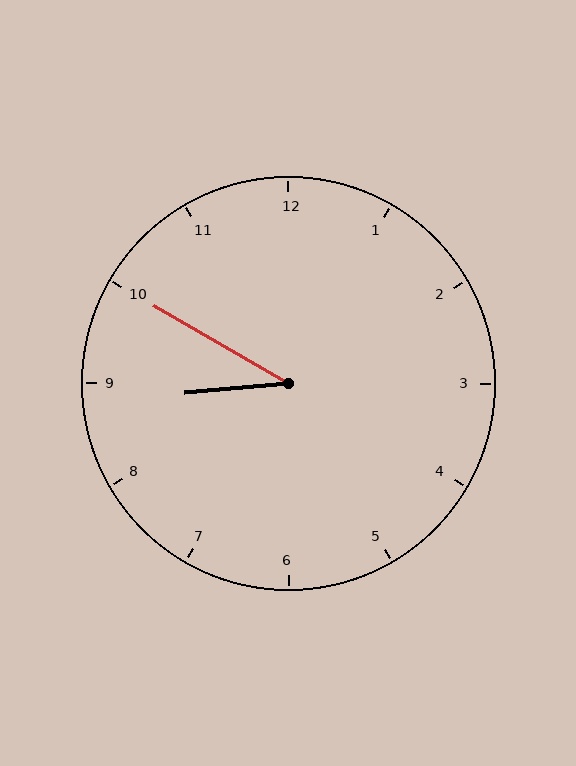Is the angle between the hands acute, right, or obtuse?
It is acute.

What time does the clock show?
8:50.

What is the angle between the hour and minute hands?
Approximately 35 degrees.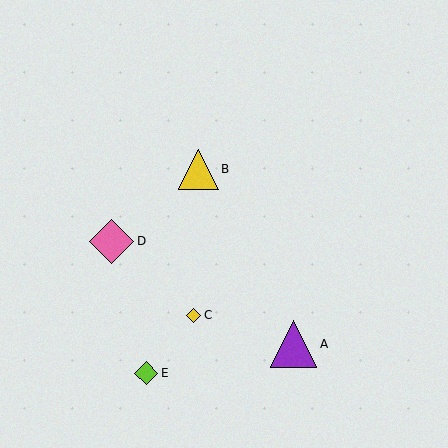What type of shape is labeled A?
Shape A is a purple triangle.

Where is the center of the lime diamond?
The center of the lime diamond is at (146, 373).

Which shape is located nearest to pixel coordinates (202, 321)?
The yellow diamond (labeled C) at (194, 315) is nearest to that location.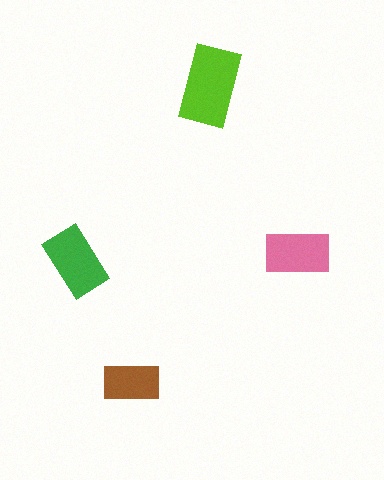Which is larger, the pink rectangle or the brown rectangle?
The pink one.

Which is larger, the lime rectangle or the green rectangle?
The lime one.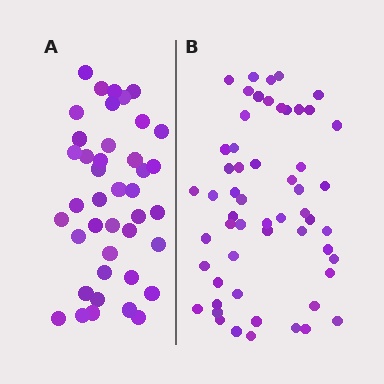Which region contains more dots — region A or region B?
Region B (the right region) has more dots.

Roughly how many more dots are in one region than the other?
Region B has approximately 15 more dots than region A.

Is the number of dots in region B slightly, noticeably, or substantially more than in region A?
Region B has noticeably more, but not dramatically so. The ratio is roughly 1.4 to 1.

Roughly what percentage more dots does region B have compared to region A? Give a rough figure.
About 35% more.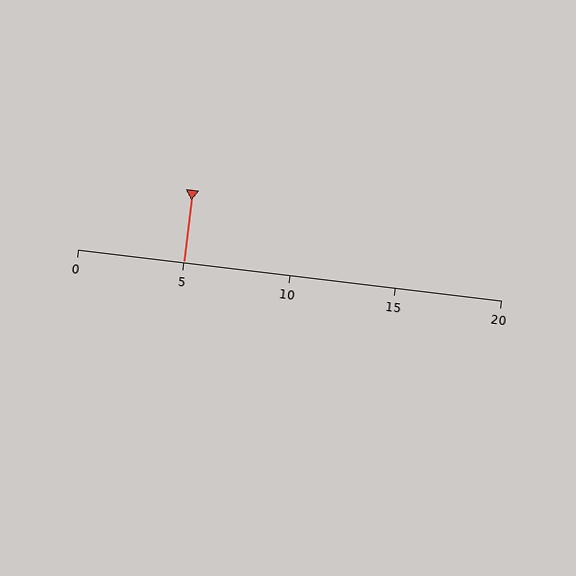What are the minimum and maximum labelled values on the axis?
The axis runs from 0 to 20.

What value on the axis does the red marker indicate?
The marker indicates approximately 5.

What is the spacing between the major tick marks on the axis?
The major ticks are spaced 5 apart.